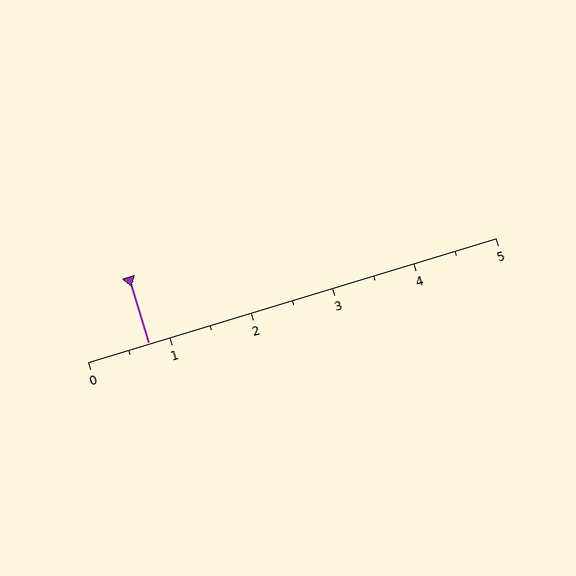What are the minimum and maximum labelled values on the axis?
The axis runs from 0 to 5.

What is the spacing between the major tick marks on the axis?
The major ticks are spaced 1 apart.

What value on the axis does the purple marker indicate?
The marker indicates approximately 0.8.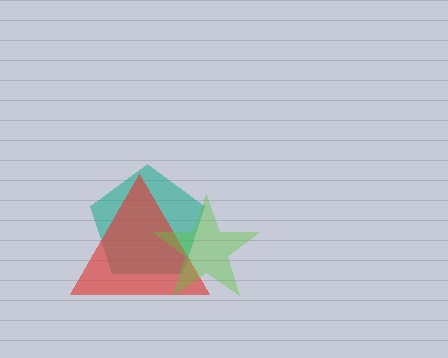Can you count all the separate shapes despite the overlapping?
Yes, there are 3 separate shapes.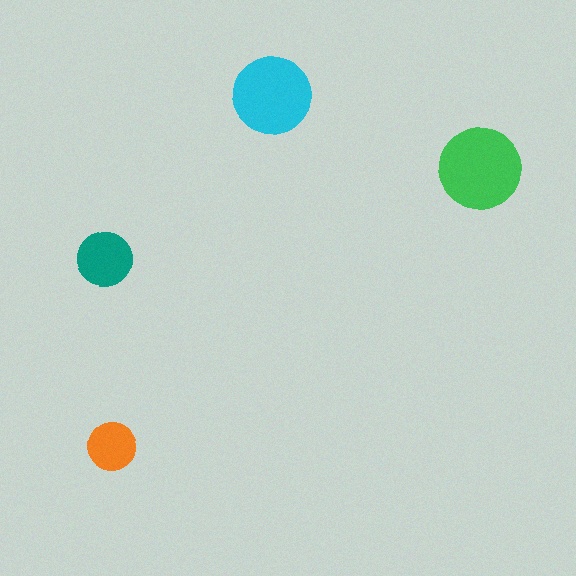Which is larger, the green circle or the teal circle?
The green one.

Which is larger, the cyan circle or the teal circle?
The cyan one.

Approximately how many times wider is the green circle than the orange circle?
About 1.5 times wider.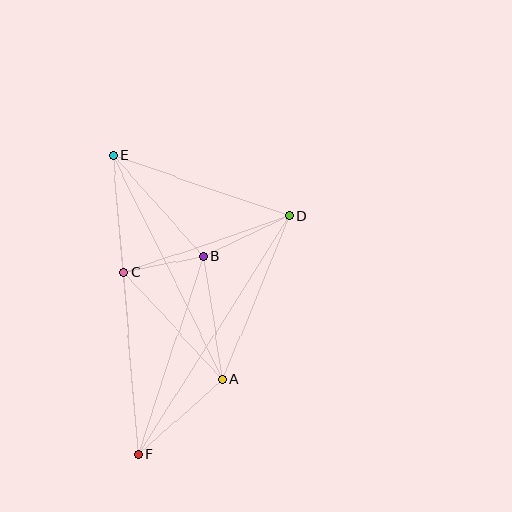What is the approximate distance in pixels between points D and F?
The distance between D and F is approximately 283 pixels.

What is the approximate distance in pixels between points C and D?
The distance between C and D is approximately 175 pixels.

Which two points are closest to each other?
Points B and C are closest to each other.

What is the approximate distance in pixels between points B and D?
The distance between B and D is approximately 95 pixels.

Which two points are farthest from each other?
Points E and F are farthest from each other.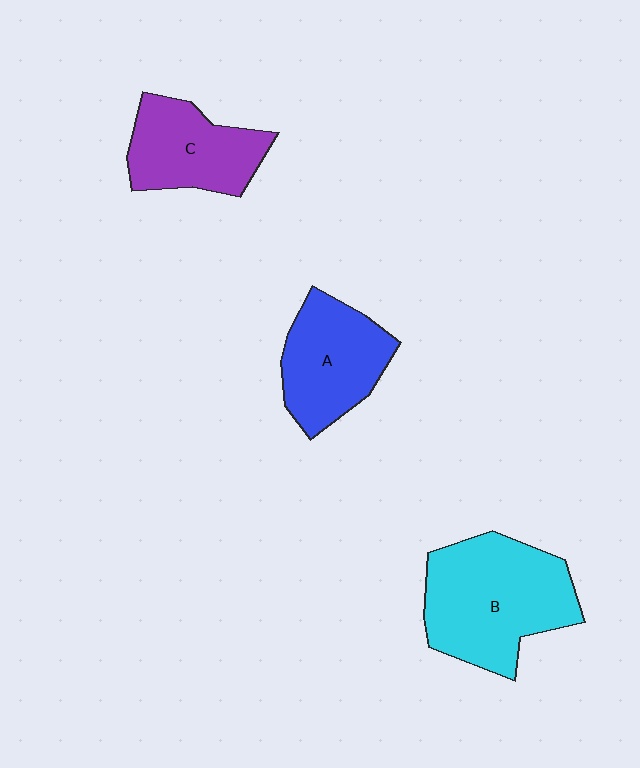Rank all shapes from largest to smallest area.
From largest to smallest: B (cyan), A (blue), C (purple).